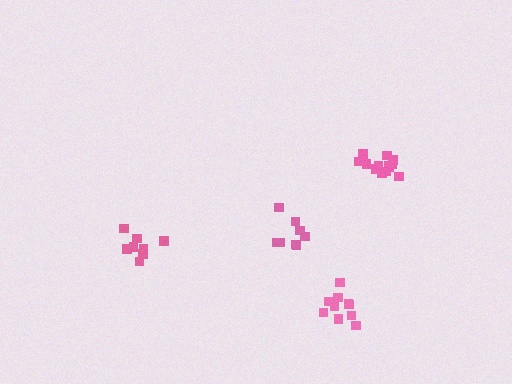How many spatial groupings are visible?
There are 4 spatial groupings.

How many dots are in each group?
Group 1: 8 dots, Group 2: 14 dots, Group 3: 8 dots, Group 4: 10 dots (40 total).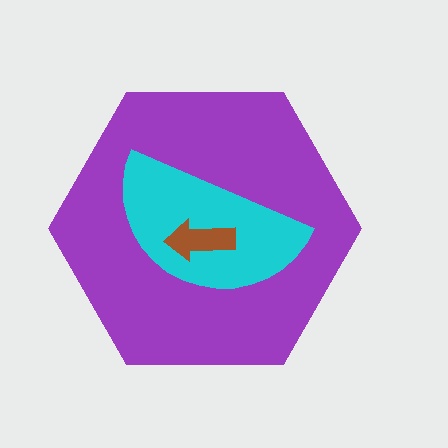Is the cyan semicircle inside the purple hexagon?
Yes.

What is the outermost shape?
The purple hexagon.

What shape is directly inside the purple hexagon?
The cyan semicircle.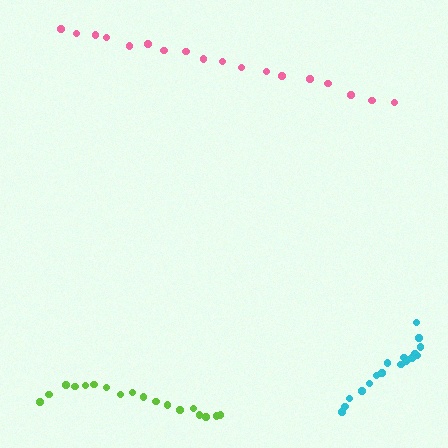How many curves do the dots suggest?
There are 3 distinct paths.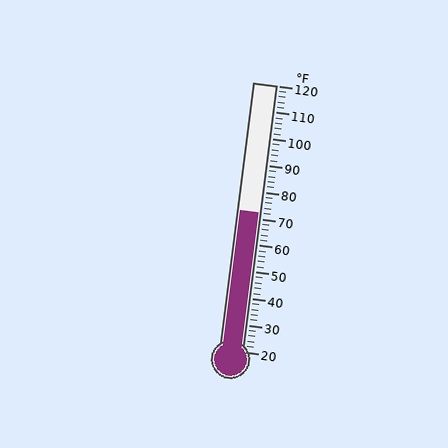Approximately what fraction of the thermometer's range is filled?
The thermometer is filled to approximately 50% of its range.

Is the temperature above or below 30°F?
The temperature is above 30°F.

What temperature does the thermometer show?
The thermometer shows approximately 72°F.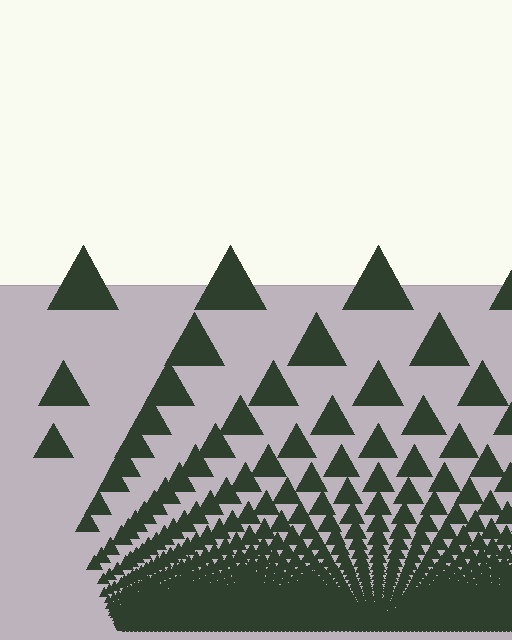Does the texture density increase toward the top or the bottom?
Density increases toward the bottom.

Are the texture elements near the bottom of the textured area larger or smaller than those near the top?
Smaller. The gradient is inverted — elements near the bottom are smaller and denser.